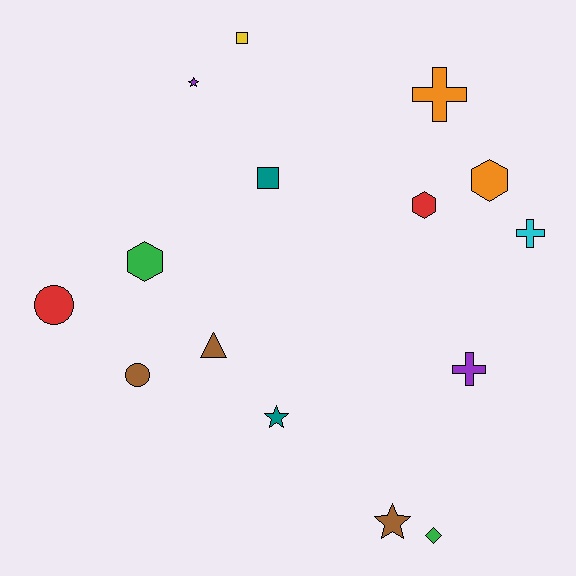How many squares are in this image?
There are 2 squares.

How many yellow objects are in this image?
There is 1 yellow object.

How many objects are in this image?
There are 15 objects.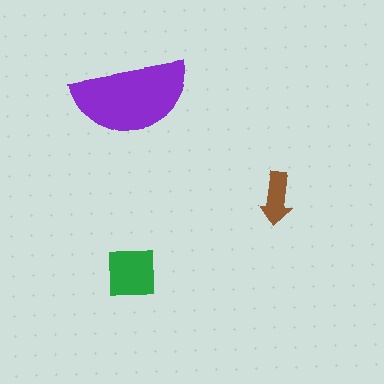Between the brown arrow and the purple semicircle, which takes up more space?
The purple semicircle.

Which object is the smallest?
The brown arrow.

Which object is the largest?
The purple semicircle.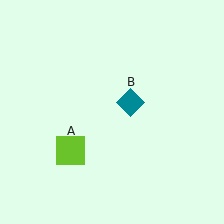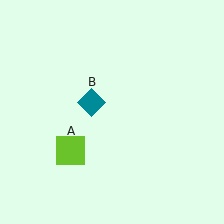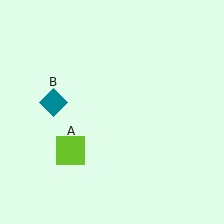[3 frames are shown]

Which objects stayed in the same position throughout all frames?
Lime square (object A) remained stationary.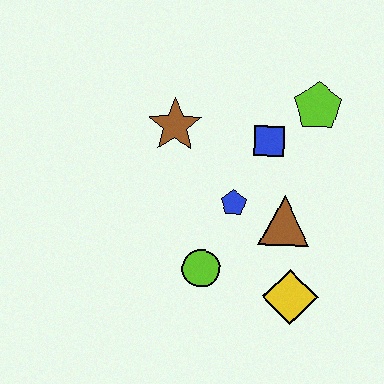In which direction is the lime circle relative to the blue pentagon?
The lime circle is below the blue pentagon.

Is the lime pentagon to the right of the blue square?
Yes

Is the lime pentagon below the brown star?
No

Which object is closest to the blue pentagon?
The brown triangle is closest to the blue pentagon.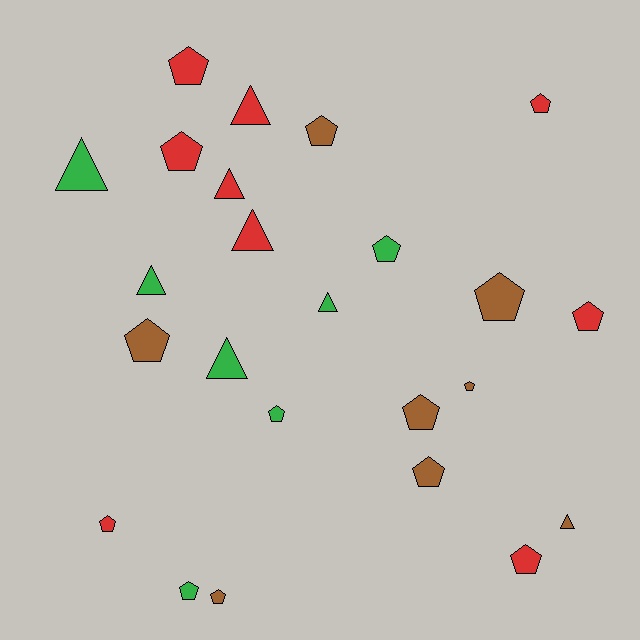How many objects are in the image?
There are 24 objects.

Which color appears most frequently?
Red, with 9 objects.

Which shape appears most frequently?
Pentagon, with 16 objects.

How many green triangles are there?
There are 4 green triangles.